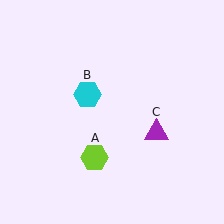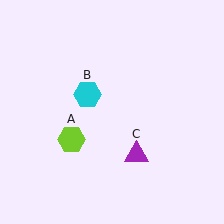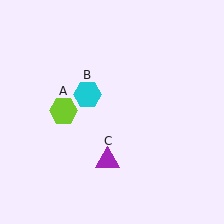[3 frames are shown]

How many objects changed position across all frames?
2 objects changed position: lime hexagon (object A), purple triangle (object C).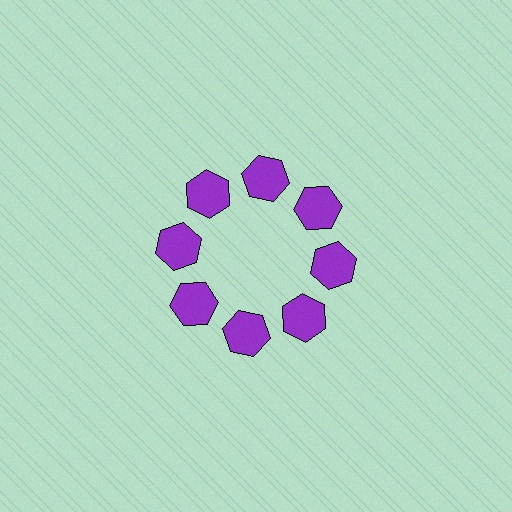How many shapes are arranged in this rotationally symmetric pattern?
There are 8 shapes, arranged in 8 groups of 1.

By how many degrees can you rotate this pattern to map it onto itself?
The pattern maps onto itself every 45 degrees of rotation.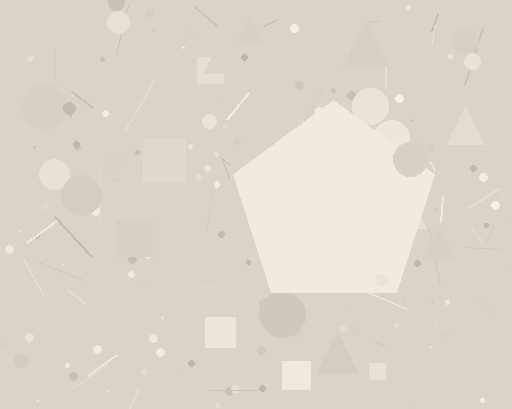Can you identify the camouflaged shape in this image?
The camouflaged shape is a pentagon.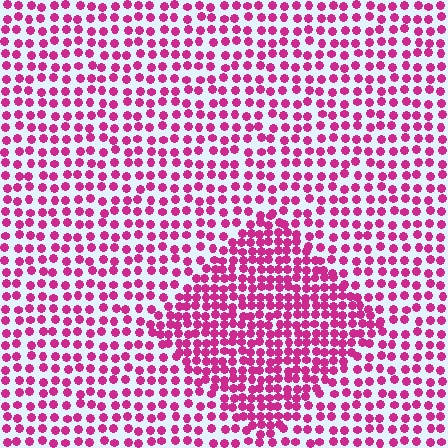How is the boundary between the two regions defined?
The boundary is defined by a change in element density (approximately 1.8x ratio). All elements are the same color, size, and shape.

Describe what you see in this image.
The image contains small magenta elements arranged at two different densities. A diamond-shaped region is visible where the elements are more densely packed than the surrounding area.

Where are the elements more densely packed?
The elements are more densely packed inside the diamond boundary.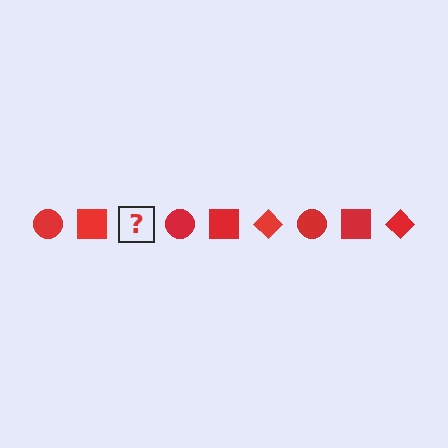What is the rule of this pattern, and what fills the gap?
The rule is that the pattern cycles through circle, square, diamond shapes in red. The gap should be filled with a red diamond.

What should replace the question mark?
The question mark should be replaced with a red diamond.